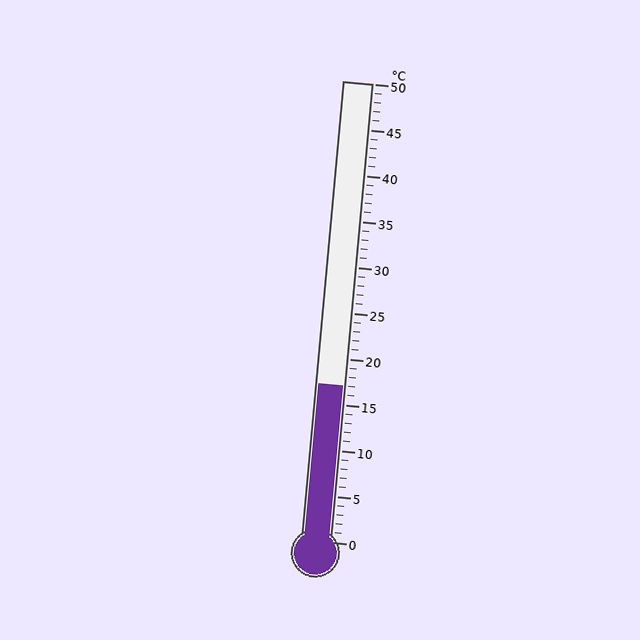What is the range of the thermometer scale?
The thermometer scale ranges from 0°C to 50°C.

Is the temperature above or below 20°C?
The temperature is below 20°C.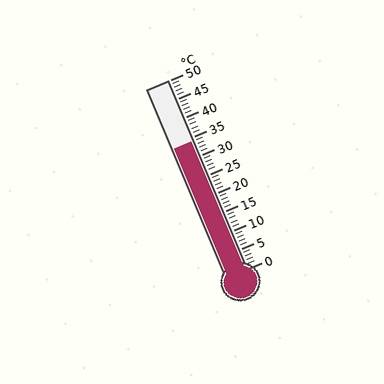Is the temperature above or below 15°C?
The temperature is above 15°C.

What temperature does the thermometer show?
The thermometer shows approximately 34°C.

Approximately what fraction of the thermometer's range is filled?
The thermometer is filled to approximately 70% of its range.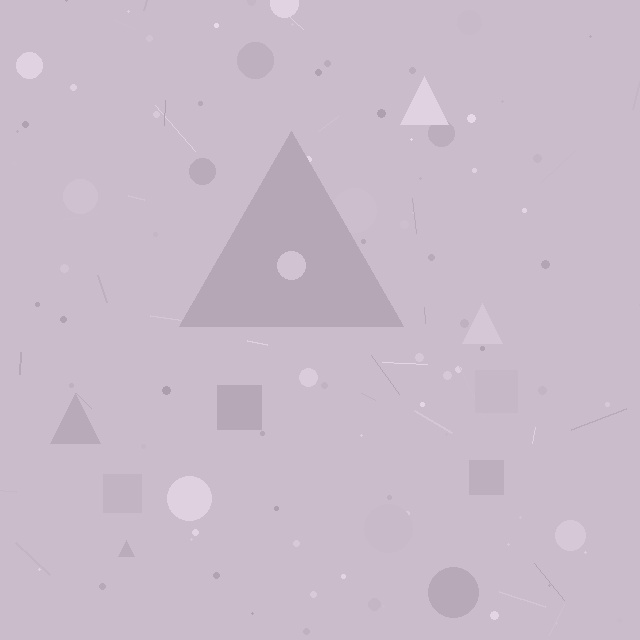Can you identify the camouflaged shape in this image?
The camouflaged shape is a triangle.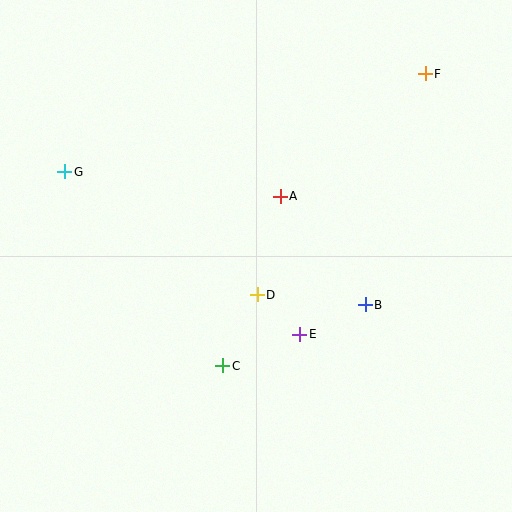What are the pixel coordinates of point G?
Point G is at (65, 172).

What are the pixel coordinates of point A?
Point A is at (280, 196).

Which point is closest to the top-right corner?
Point F is closest to the top-right corner.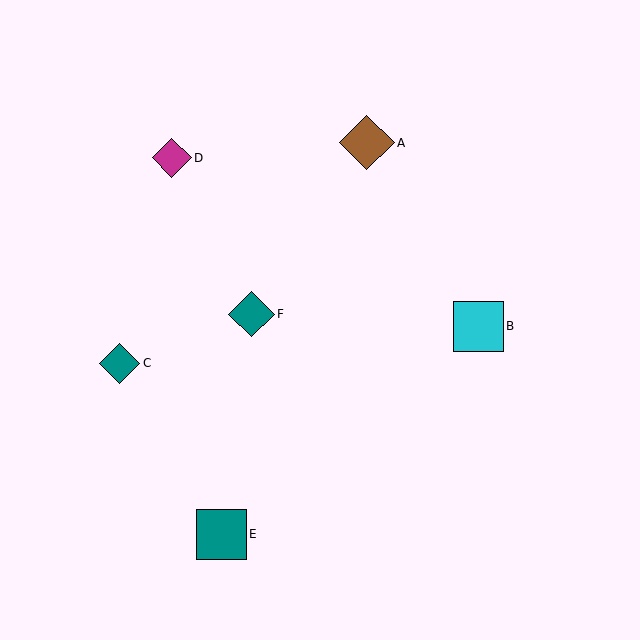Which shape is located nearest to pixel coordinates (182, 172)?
The magenta diamond (labeled D) at (172, 158) is nearest to that location.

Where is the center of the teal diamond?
The center of the teal diamond is at (251, 314).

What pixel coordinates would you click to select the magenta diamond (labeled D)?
Click at (172, 158) to select the magenta diamond D.